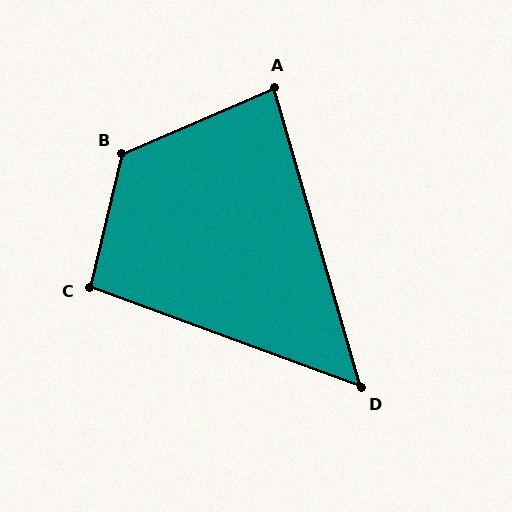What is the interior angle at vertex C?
Approximately 97 degrees (obtuse).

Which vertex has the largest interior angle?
B, at approximately 126 degrees.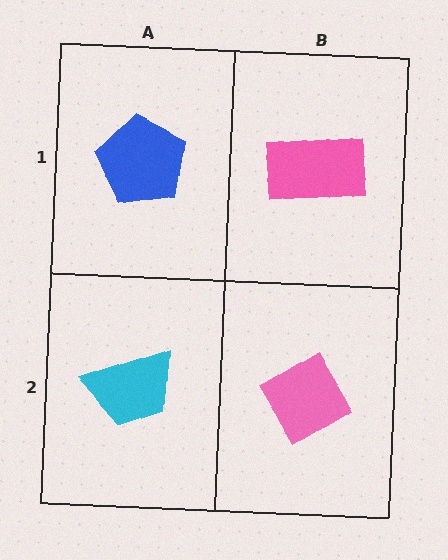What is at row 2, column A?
A cyan trapezoid.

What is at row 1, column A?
A blue pentagon.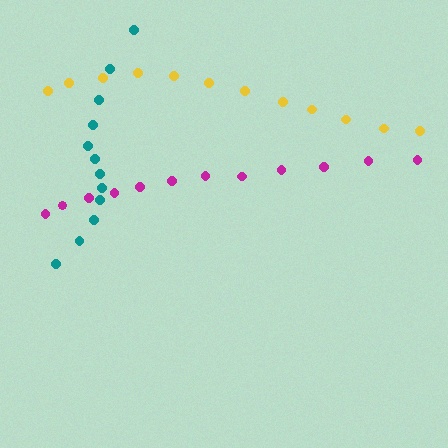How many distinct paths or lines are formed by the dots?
There are 3 distinct paths.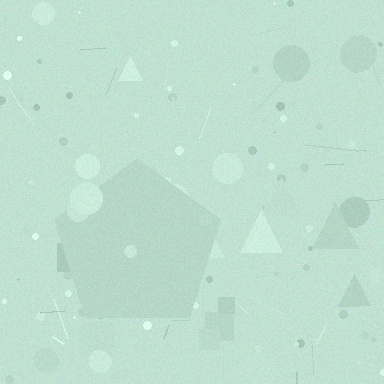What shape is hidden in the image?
A pentagon is hidden in the image.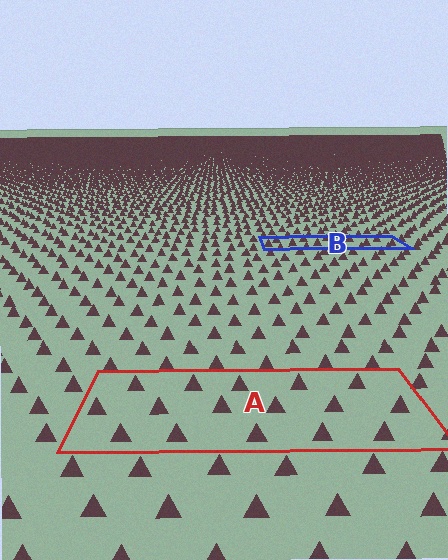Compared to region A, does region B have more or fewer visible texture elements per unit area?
Region B has more texture elements per unit area — they are packed more densely because it is farther away.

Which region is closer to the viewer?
Region A is closer. The texture elements there are larger and more spread out.